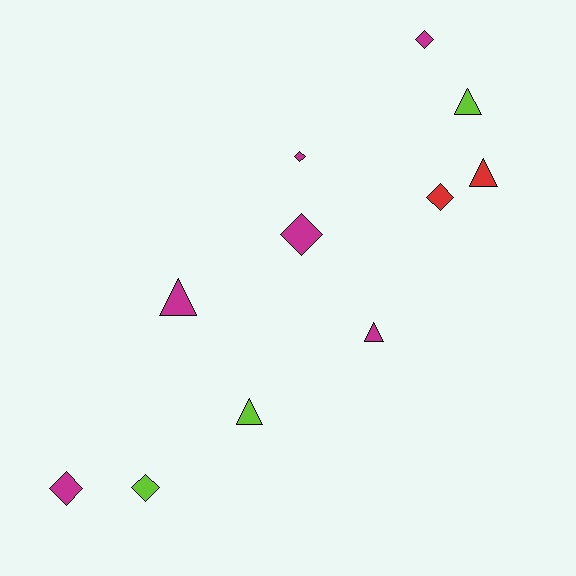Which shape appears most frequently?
Diamond, with 6 objects.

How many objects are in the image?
There are 11 objects.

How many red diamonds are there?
There is 1 red diamond.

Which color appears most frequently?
Magenta, with 6 objects.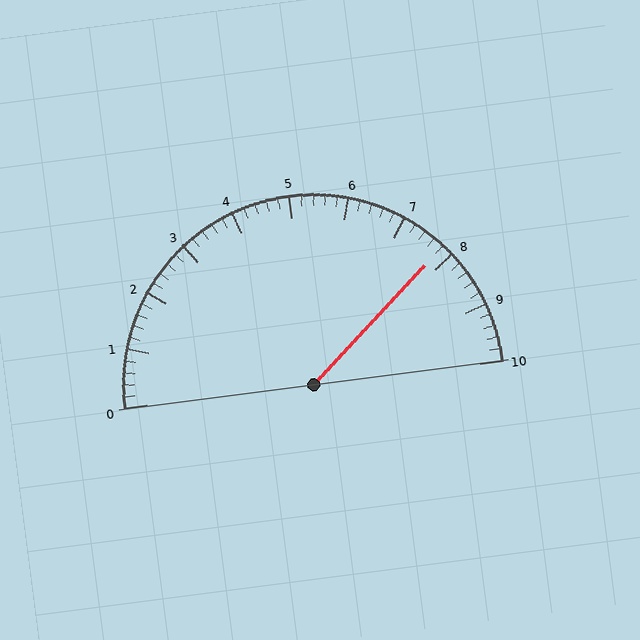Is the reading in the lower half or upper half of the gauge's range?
The reading is in the upper half of the range (0 to 10).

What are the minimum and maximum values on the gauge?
The gauge ranges from 0 to 10.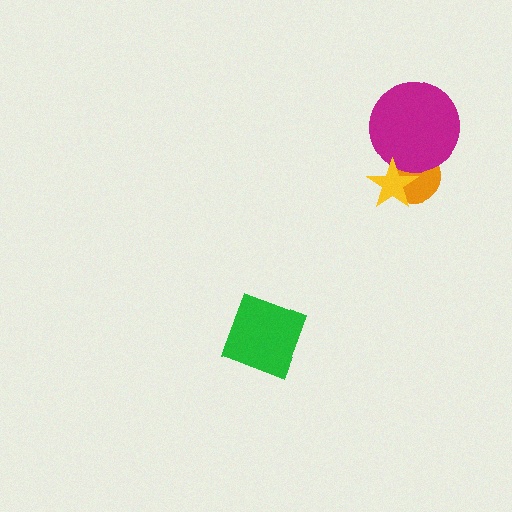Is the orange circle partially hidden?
Yes, it is partially covered by another shape.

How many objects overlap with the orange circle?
2 objects overlap with the orange circle.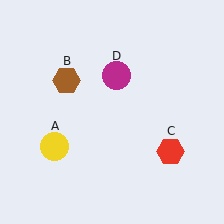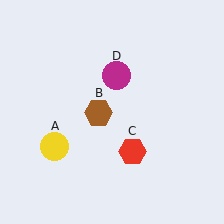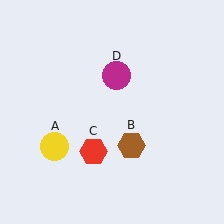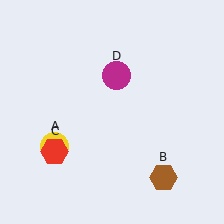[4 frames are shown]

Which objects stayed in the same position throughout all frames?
Yellow circle (object A) and magenta circle (object D) remained stationary.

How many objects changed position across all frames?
2 objects changed position: brown hexagon (object B), red hexagon (object C).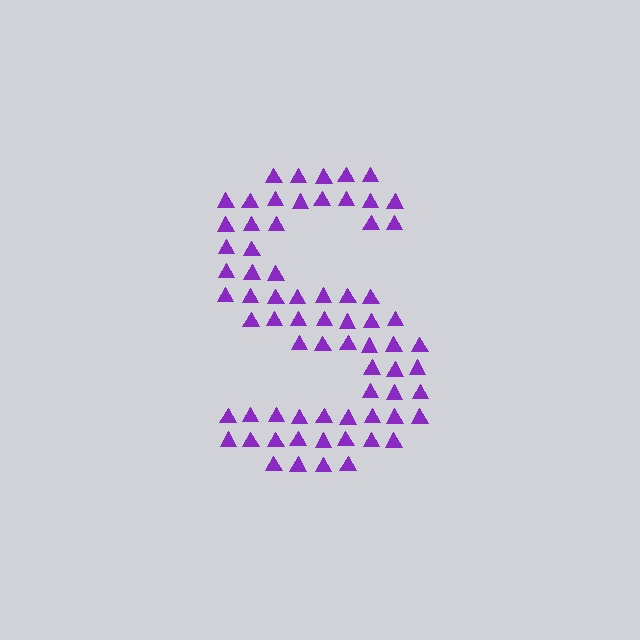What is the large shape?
The large shape is the letter S.